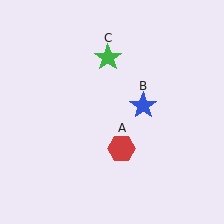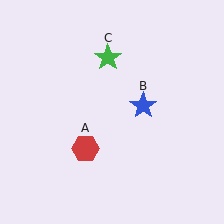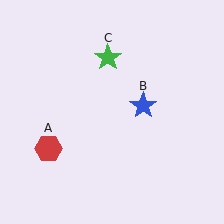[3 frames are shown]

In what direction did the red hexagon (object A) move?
The red hexagon (object A) moved left.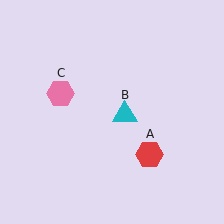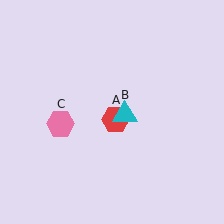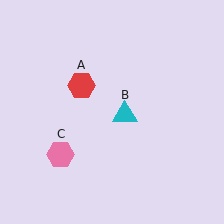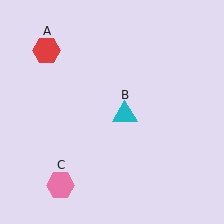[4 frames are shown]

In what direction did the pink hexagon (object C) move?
The pink hexagon (object C) moved down.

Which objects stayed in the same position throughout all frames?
Cyan triangle (object B) remained stationary.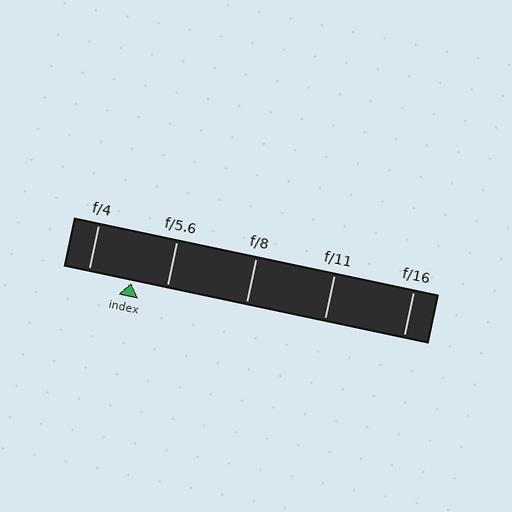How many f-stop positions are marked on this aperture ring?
There are 5 f-stop positions marked.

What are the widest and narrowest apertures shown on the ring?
The widest aperture shown is f/4 and the narrowest is f/16.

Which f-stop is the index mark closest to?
The index mark is closest to f/5.6.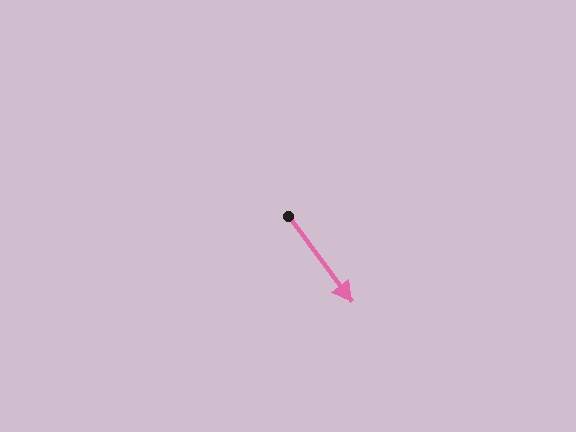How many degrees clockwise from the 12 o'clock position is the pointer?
Approximately 144 degrees.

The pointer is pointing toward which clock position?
Roughly 5 o'clock.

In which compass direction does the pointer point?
Southeast.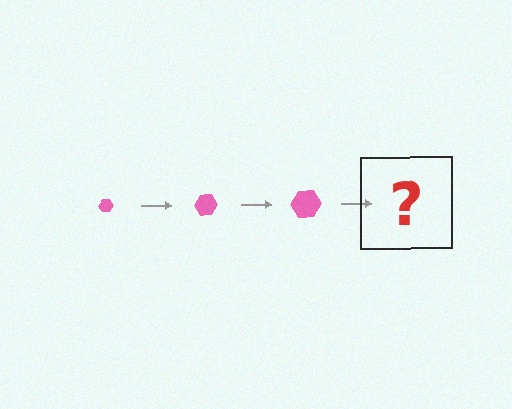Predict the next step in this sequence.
The next step is a pink hexagon, larger than the previous one.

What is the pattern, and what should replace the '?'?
The pattern is that the hexagon gets progressively larger each step. The '?' should be a pink hexagon, larger than the previous one.